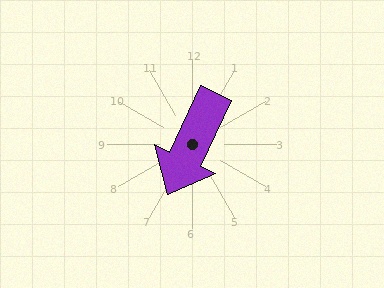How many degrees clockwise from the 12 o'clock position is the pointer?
Approximately 205 degrees.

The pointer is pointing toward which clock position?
Roughly 7 o'clock.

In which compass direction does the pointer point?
Southwest.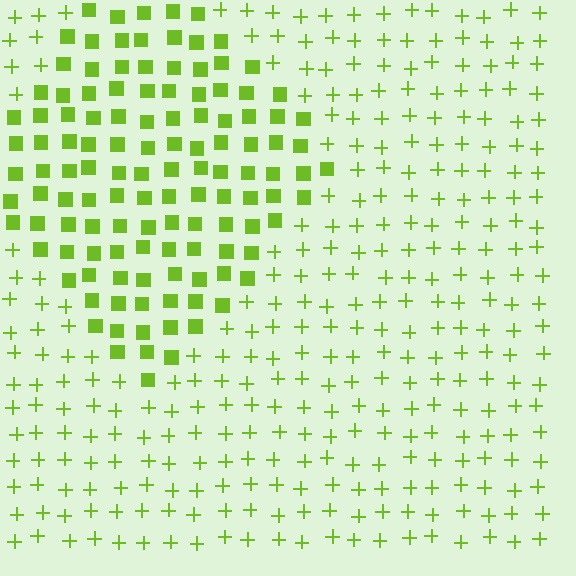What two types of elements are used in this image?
The image uses squares inside the diamond region and plus signs outside it.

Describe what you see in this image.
The image is filled with small lime elements arranged in a uniform grid. A diamond-shaped region contains squares, while the surrounding area contains plus signs. The boundary is defined purely by the change in element shape.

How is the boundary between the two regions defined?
The boundary is defined by a change in element shape: squares inside vs. plus signs outside. All elements share the same color and spacing.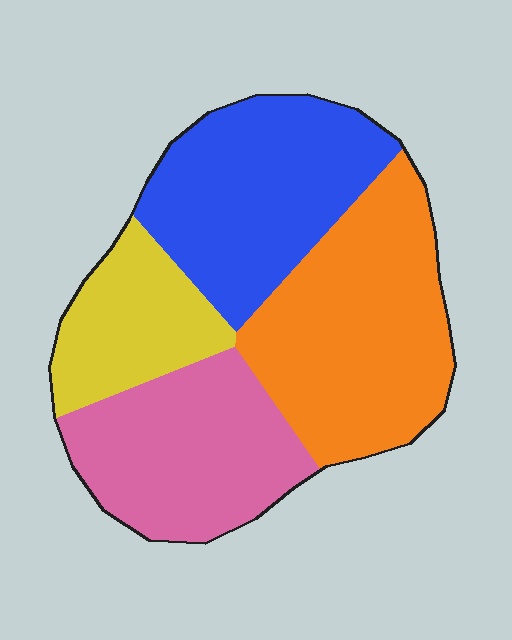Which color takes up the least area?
Yellow, at roughly 15%.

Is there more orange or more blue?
Orange.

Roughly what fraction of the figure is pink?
Pink covers 25% of the figure.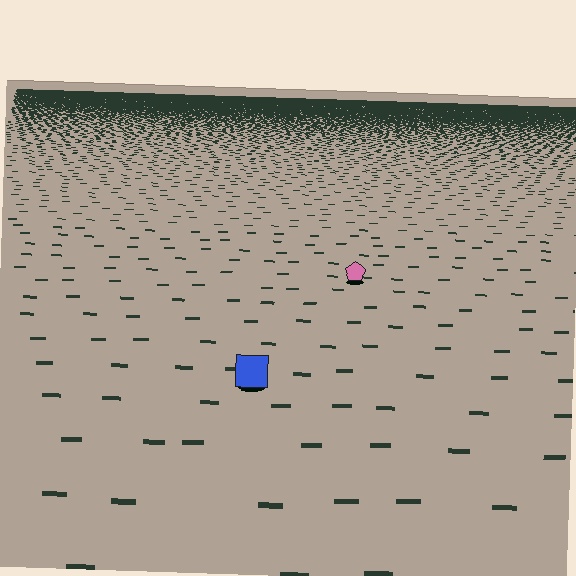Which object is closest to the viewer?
The blue square is closest. The texture marks near it are larger and more spread out.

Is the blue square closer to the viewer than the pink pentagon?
Yes. The blue square is closer — you can tell from the texture gradient: the ground texture is coarser near it.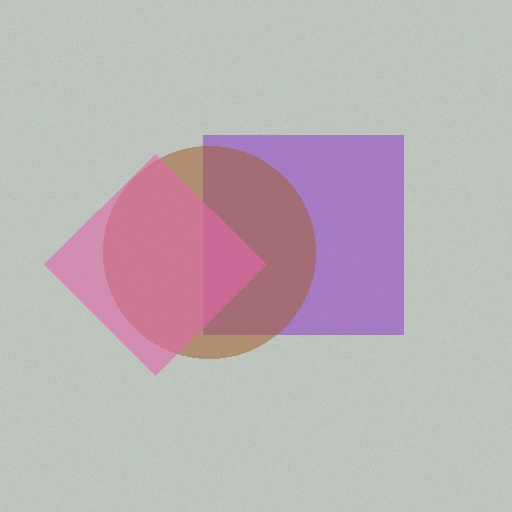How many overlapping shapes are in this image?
There are 3 overlapping shapes in the image.